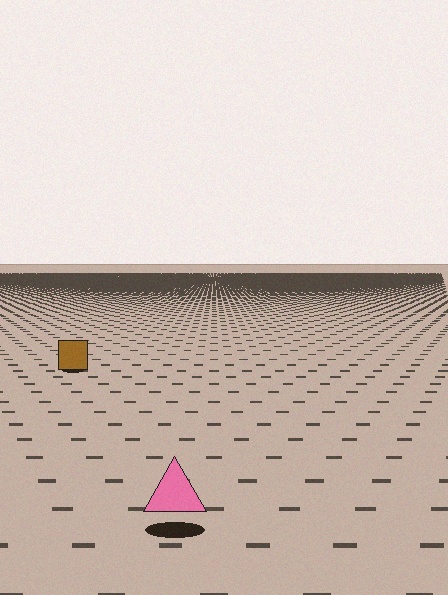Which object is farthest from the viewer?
The brown square is farthest from the viewer. It appears smaller and the ground texture around it is denser.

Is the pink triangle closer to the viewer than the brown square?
Yes. The pink triangle is closer — you can tell from the texture gradient: the ground texture is coarser near it.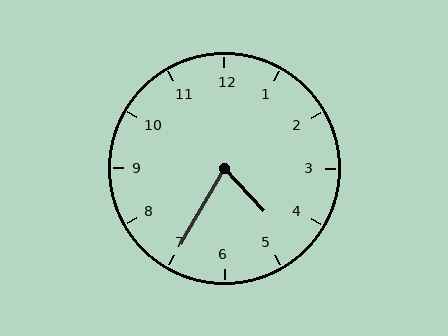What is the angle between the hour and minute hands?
Approximately 72 degrees.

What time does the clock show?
4:35.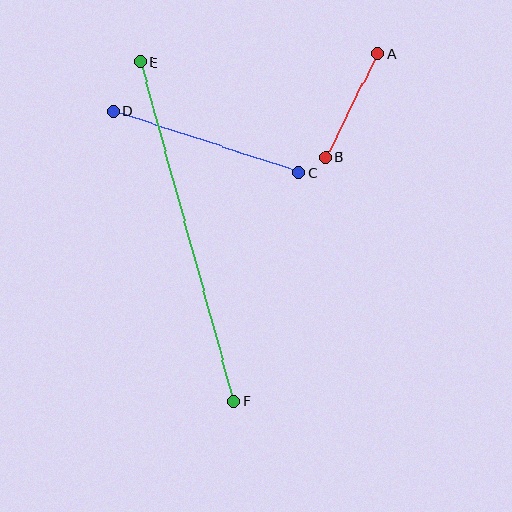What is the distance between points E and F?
The distance is approximately 351 pixels.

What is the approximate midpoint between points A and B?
The midpoint is at approximately (352, 105) pixels.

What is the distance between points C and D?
The distance is approximately 195 pixels.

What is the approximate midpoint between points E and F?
The midpoint is at approximately (187, 231) pixels.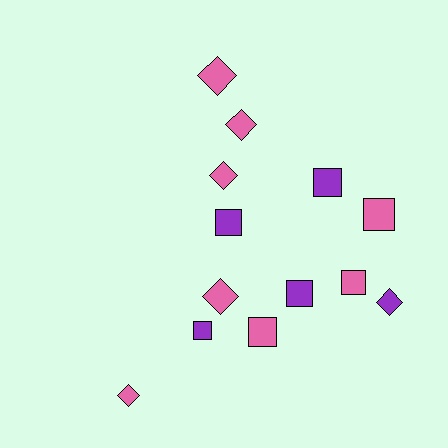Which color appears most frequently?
Pink, with 8 objects.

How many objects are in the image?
There are 13 objects.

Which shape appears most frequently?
Square, with 7 objects.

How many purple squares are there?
There are 4 purple squares.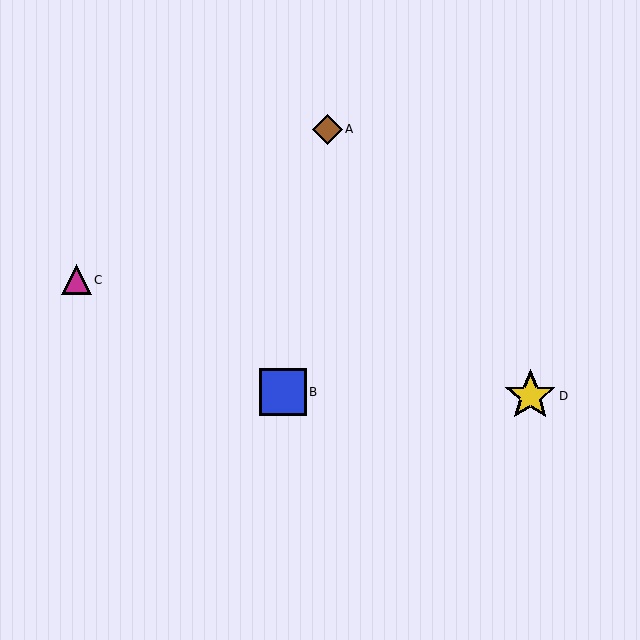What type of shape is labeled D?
Shape D is a yellow star.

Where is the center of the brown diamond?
The center of the brown diamond is at (327, 129).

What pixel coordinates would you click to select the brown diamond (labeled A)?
Click at (327, 129) to select the brown diamond A.